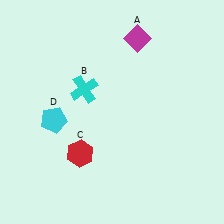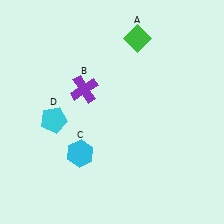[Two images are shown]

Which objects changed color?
A changed from magenta to green. B changed from cyan to purple. C changed from red to cyan.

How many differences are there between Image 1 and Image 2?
There are 3 differences between the two images.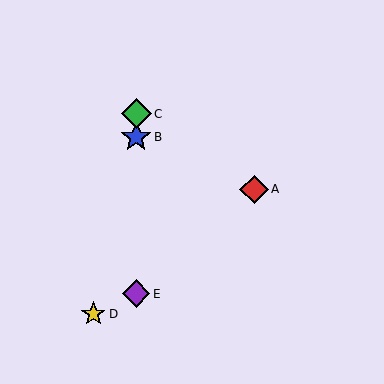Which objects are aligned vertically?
Objects B, C, E are aligned vertically.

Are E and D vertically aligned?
No, E is at x≈136 and D is at x≈93.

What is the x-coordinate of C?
Object C is at x≈136.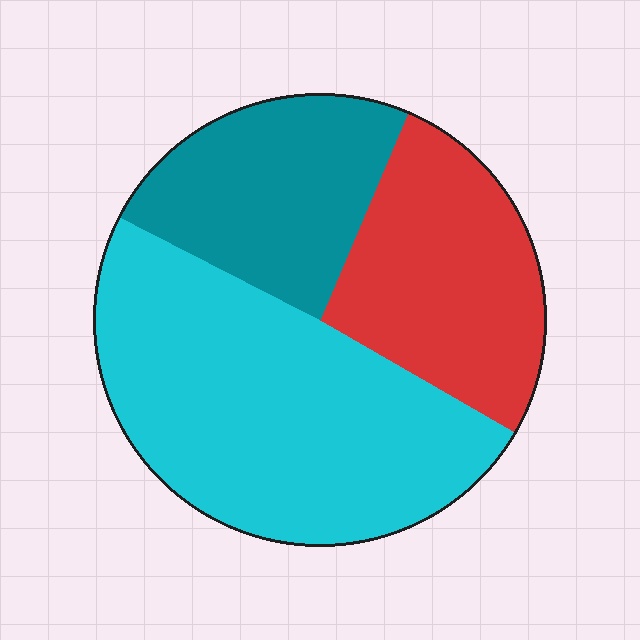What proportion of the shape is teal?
Teal takes up about one quarter (1/4) of the shape.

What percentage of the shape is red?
Red takes up between a sixth and a third of the shape.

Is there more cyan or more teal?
Cyan.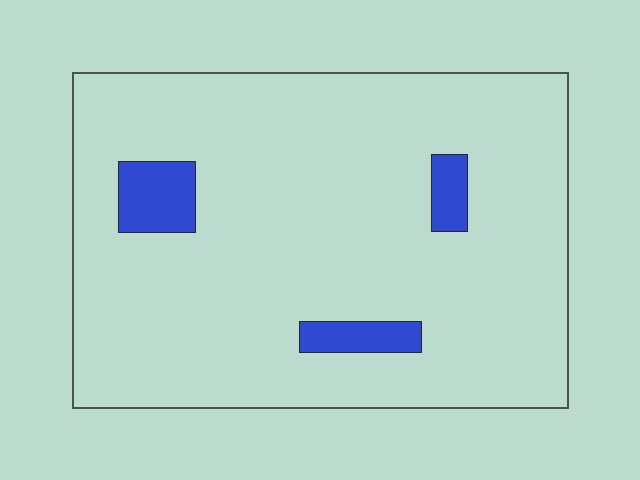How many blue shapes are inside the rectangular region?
3.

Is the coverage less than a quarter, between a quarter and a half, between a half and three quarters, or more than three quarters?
Less than a quarter.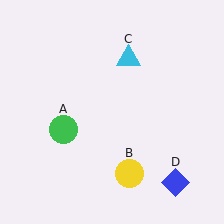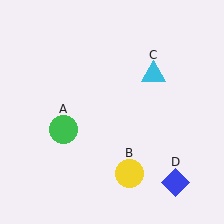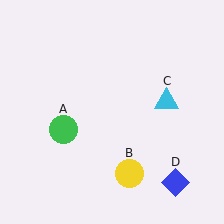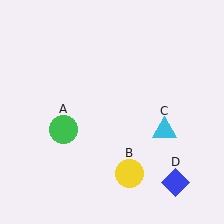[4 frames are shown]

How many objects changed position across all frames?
1 object changed position: cyan triangle (object C).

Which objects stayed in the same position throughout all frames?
Green circle (object A) and yellow circle (object B) and blue diamond (object D) remained stationary.